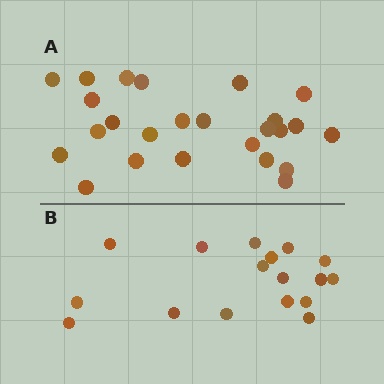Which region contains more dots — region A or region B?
Region A (the top region) has more dots.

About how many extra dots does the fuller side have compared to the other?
Region A has roughly 8 or so more dots than region B.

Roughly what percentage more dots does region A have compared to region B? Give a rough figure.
About 45% more.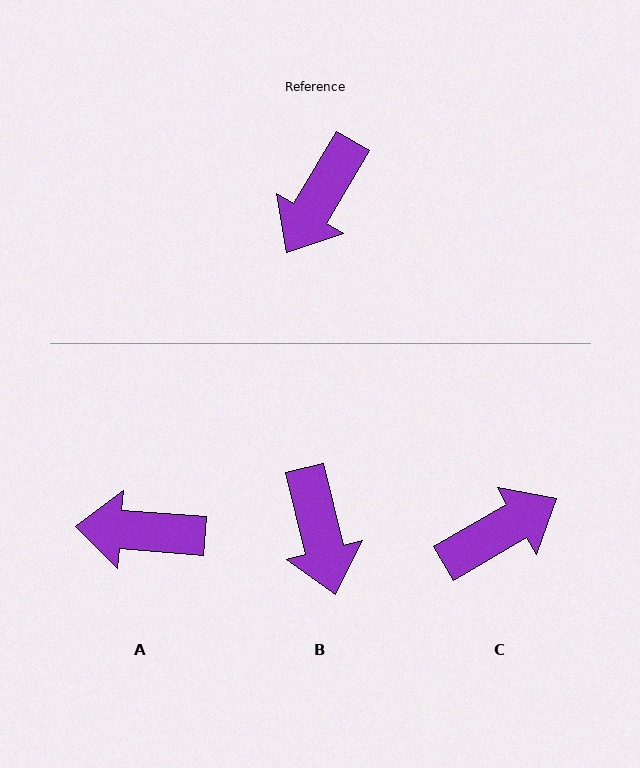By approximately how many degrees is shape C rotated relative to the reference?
Approximately 151 degrees counter-clockwise.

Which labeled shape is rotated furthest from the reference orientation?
C, about 151 degrees away.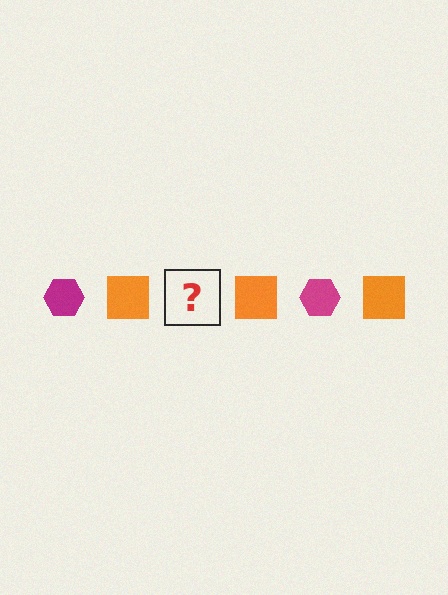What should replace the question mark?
The question mark should be replaced with a magenta hexagon.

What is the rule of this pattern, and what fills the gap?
The rule is that the pattern alternates between magenta hexagon and orange square. The gap should be filled with a magenta hexagon.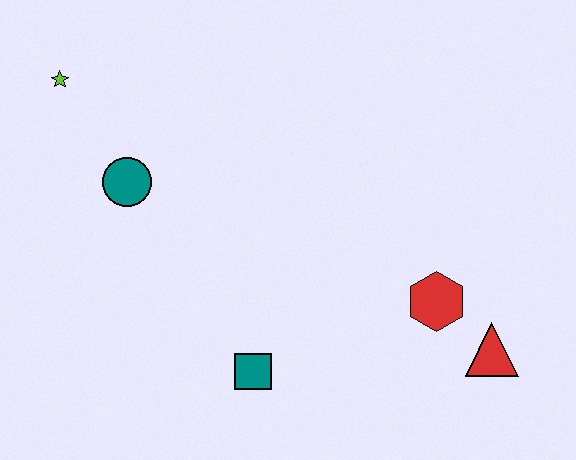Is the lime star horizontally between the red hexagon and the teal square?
No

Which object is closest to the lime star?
The teal circle is closest to the lime star.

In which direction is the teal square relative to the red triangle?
The teal square is to the left of the red triangle.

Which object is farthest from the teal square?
The lime star is farthest from the teal square.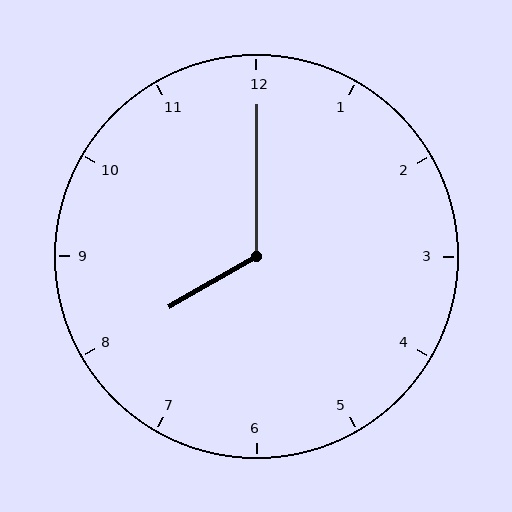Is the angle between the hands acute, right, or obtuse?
It is obtuse.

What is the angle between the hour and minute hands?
Approximately 120 degrees.